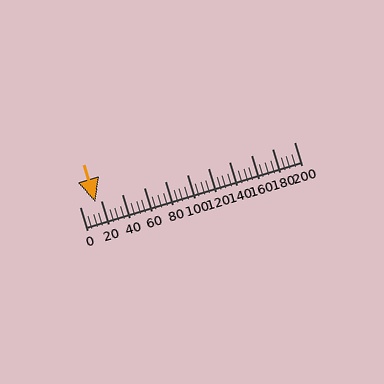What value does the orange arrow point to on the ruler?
The orange arrow points to approximately 15.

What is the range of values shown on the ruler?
The ruler shows values from 0 to 200.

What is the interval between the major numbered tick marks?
The major tick marks are spaced 20 units apart.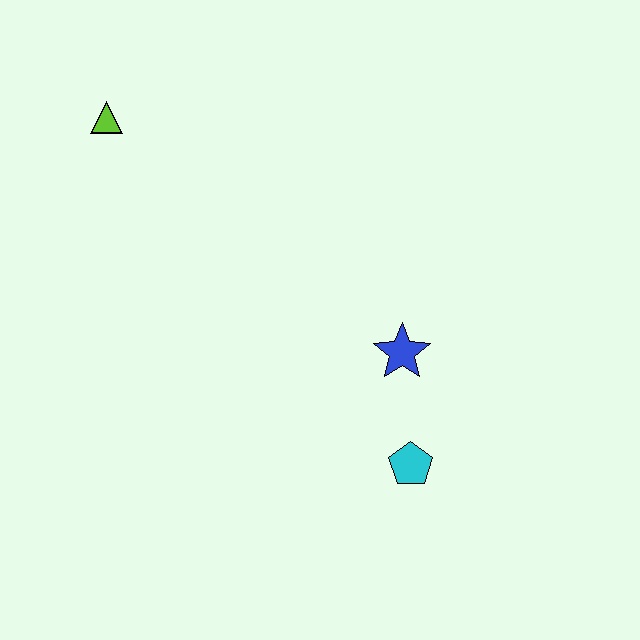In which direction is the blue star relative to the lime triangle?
The blue star is to the right of the lime triangle.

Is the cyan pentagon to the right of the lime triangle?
Yes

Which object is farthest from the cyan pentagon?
The lime triangle is farthest from the cyan pentagon.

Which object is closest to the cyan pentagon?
The blue star is closest to the cyan pentagon.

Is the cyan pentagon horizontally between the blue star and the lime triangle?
No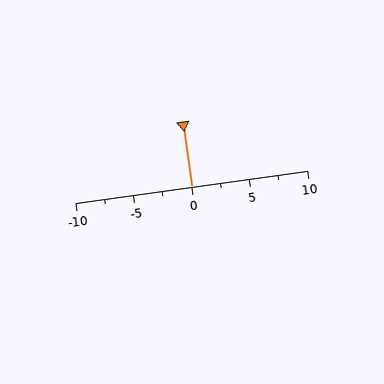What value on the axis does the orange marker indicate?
The marker indicates approximately 0.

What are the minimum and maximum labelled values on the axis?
The axis runs from -10 to 10.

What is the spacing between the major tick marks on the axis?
The major ticks are spaced 5 apart.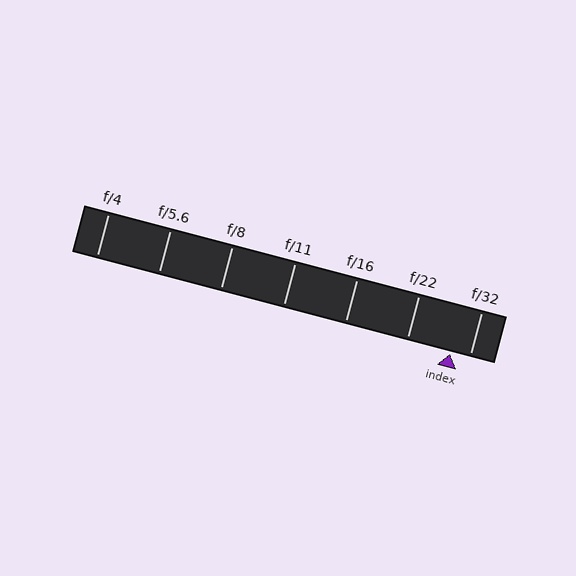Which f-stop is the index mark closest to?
The index mark is closest to f/32.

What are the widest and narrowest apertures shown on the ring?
The widest aperture shown is f/4 and the narrowest is f/32.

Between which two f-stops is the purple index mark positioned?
The index mark is between f/22 and f/32.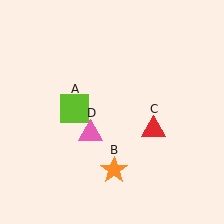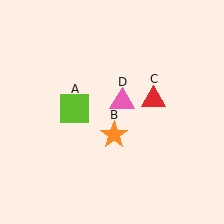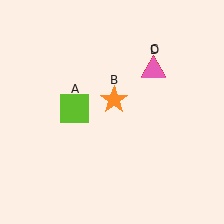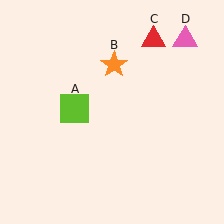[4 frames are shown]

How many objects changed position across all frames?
3 objects changed position: orange star (object B), red triangle (object C), pink triangle (object D).